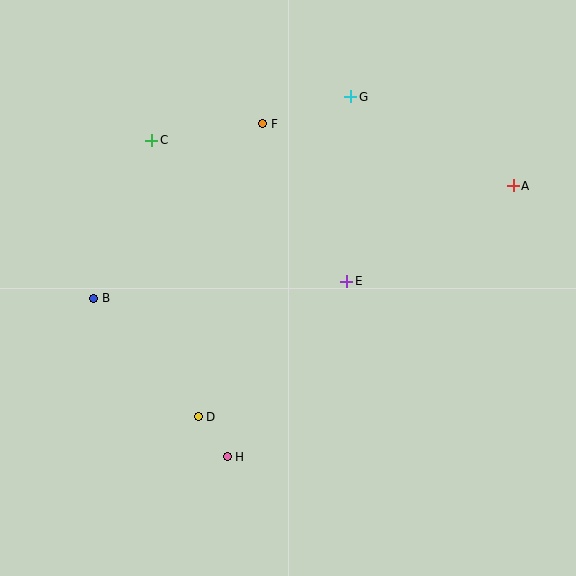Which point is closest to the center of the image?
Point E at (347, 281) is closest to the center.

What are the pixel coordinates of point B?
Point B is at (94, 298).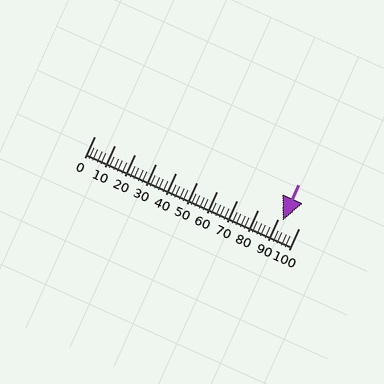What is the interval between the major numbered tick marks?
The major tick marks are spaced 10 units apart.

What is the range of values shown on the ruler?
The ruler shows values from 0 to 100.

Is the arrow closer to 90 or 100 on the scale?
The arrow is closer to 90.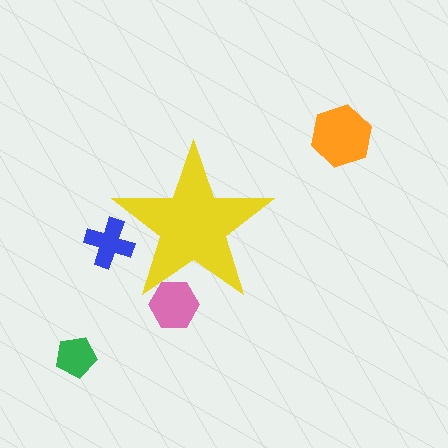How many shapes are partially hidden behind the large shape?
2 shapes are partially hidden.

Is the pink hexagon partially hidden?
Yes, the pink hexagon is partially hidden behind the yellow star.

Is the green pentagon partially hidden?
No, the green pentagon is fully visible.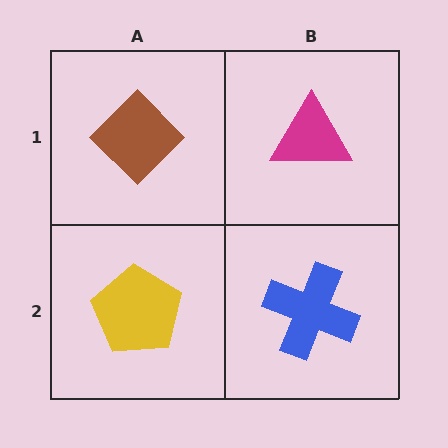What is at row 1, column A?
A brown diamond.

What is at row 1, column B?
A magenta triangle.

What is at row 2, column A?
A yellow pentagon.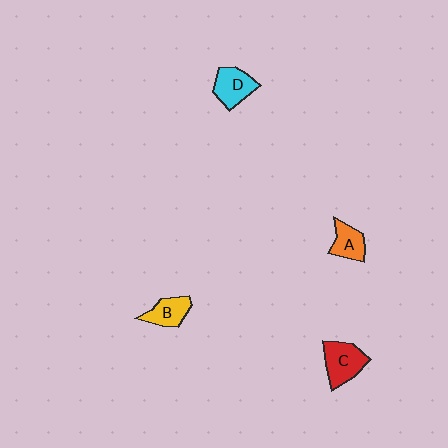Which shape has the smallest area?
Shape A (orange).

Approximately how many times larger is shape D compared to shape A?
Approximately 1.3 times.